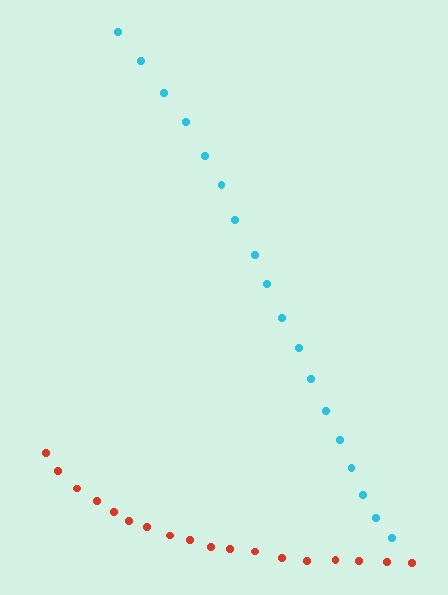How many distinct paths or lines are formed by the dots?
There are 2 distinct paths.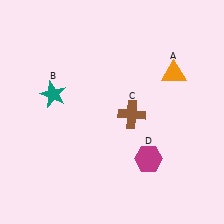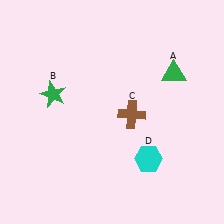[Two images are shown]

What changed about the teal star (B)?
In Image 1, B is teal. In Image 2, it changed to green.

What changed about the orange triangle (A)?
In Image 1, A is orange. In Image 2, it changed to green.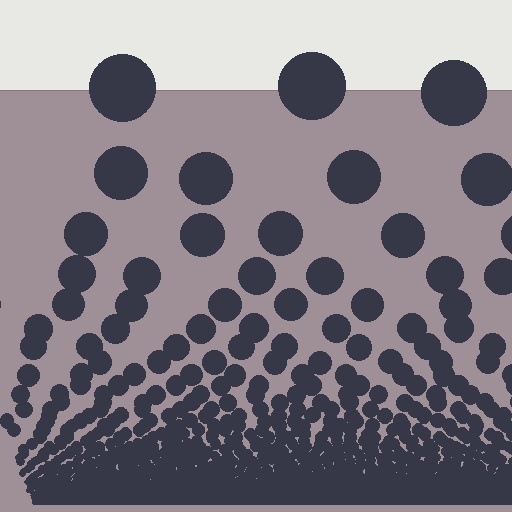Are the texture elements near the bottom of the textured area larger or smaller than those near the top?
Smaller. The gradient is inverted — elements near the bottom are smaller and denser.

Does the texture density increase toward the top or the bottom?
Density increases toward the bottom.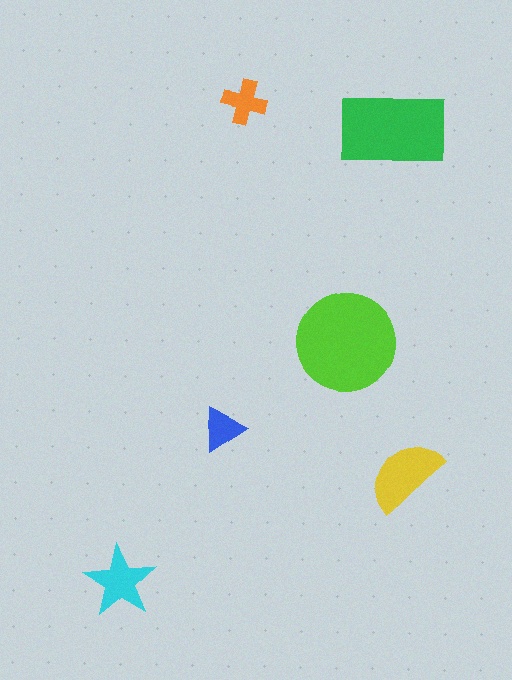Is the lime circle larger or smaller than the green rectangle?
Larger.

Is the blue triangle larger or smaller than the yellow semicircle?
Smaller.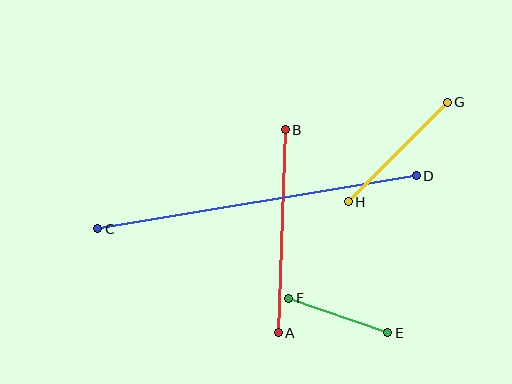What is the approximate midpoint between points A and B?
The midpoint is at approximately (282, 231) pixels.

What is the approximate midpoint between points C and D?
The midpoint is at approximately (257, 202) pixels.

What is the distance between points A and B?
The distance is approximately 203 pixels.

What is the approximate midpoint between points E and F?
The midpoint is at approximately (338, 316) pixels.